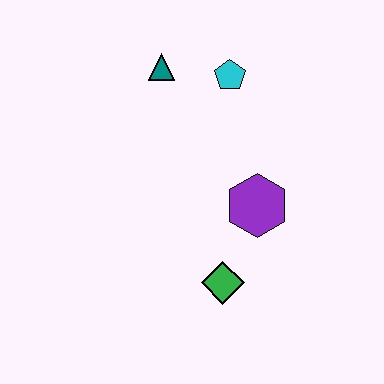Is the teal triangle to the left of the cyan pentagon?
Yes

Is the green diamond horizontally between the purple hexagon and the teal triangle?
Yes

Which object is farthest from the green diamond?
The teal triangle is farthest from the green diamond.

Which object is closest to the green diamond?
The purple hexagon is closest to the green diamond.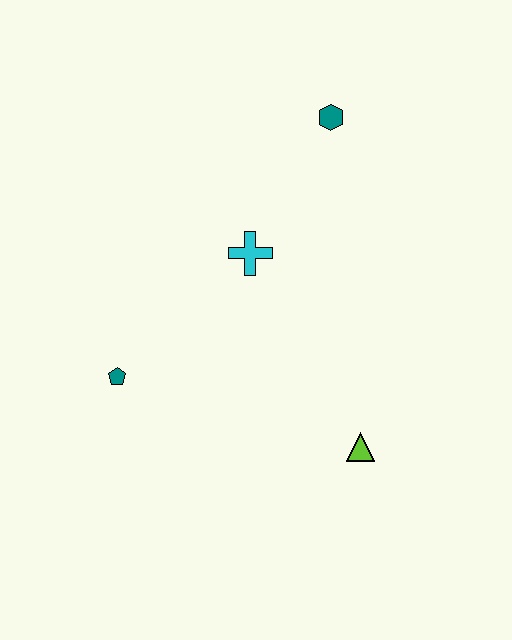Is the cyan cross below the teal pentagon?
No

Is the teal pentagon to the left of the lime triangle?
Yes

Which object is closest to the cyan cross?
The teal hexagon is closest to the cyan cross.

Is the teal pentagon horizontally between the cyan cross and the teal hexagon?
No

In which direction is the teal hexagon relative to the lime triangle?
The teal hexagon is above the lime triangle.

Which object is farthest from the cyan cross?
The lime triangle is farthest from the cyan cross.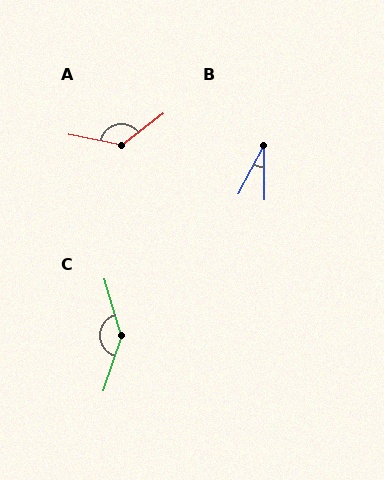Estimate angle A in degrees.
Approximately 131 degrees.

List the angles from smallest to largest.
B (29°), A (131°), C (145°).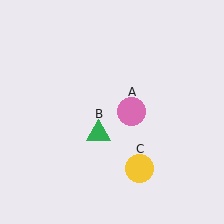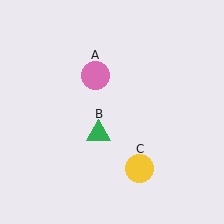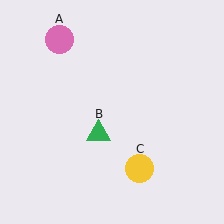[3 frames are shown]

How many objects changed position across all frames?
1 object changed position: pink circle (object A).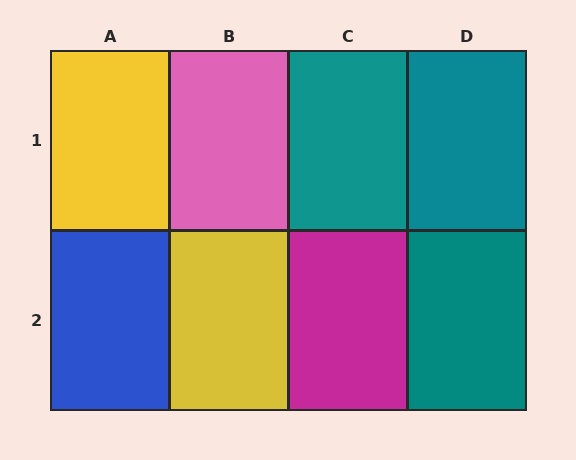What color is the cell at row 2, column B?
Yellow.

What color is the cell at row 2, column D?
Teal.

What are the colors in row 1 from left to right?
Yellow, pink, teal, teal.